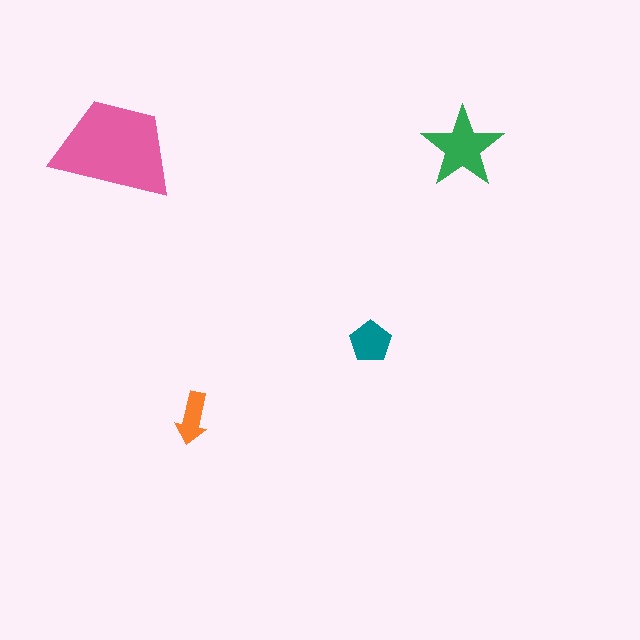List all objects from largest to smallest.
The pink trapezoid, the green star, the teal pentagon, the orange arrow.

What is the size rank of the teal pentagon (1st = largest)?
3rd.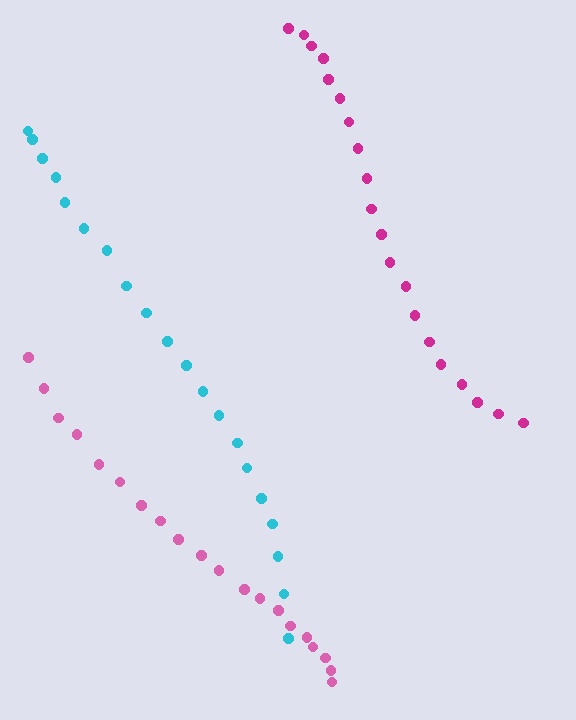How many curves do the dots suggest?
There are 3 distinct paths.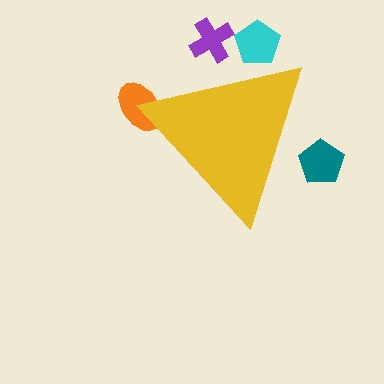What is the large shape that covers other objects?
A yellow triangle.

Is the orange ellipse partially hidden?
Yes, the orange ellipse is partially hidden behind the yellow triangle.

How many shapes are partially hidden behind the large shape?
4 shapes are partially hidden.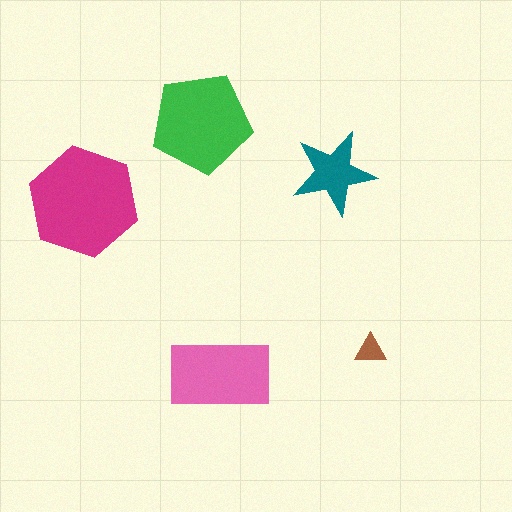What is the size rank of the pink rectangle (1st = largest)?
3rd.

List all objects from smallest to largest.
The brown triangle, the teal star, the pink rectangle, the green pentagon, the magenta hexagon.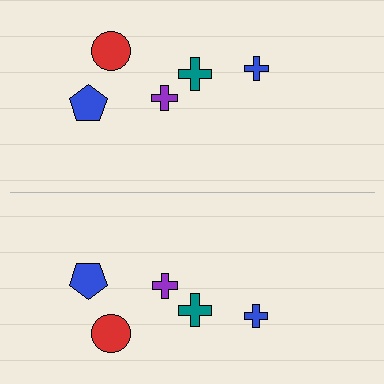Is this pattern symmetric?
Yes, this pattern has bilateral (reflection) symmetry.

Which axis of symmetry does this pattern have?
The pattern has a horizontal axis of symmetry running through the center of the image.